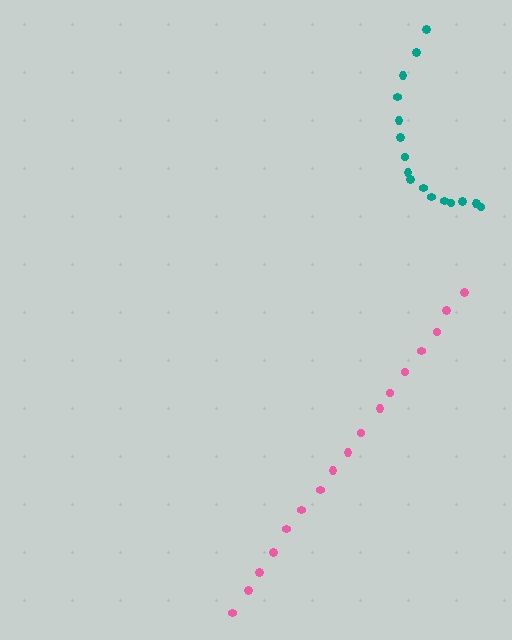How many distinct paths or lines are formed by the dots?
There are 2 distinct paths.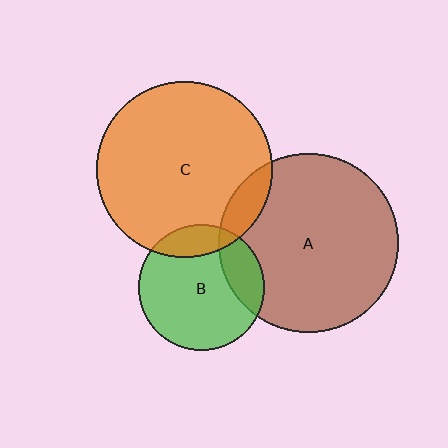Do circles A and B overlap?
Yes.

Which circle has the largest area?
Circle A (brown).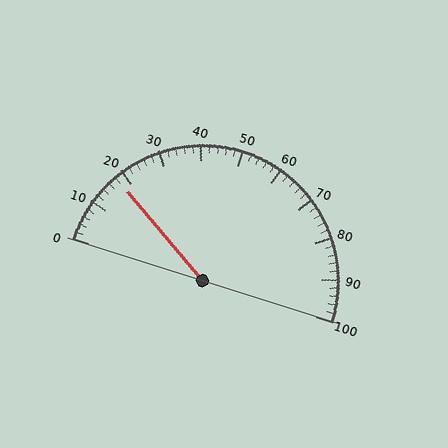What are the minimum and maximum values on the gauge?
The gauge ranges from 0 to 100.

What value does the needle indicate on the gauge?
The needle indicates approximately 18.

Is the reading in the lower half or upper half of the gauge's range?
The reading is in the lower half of the range (0 to 100).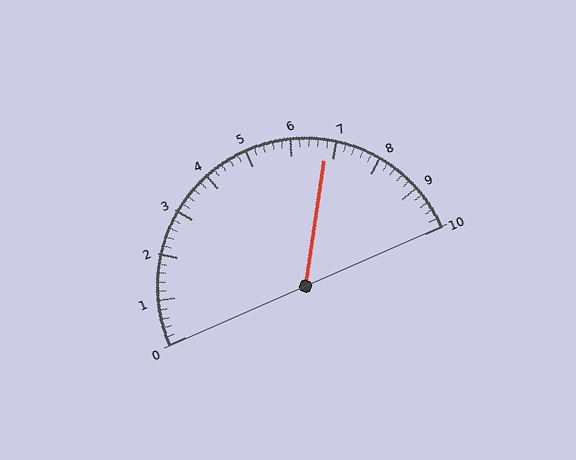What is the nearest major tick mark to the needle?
The nearest major tick mark is 7.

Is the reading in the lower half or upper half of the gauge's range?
The reading is in the upper half of the range (0 to 10).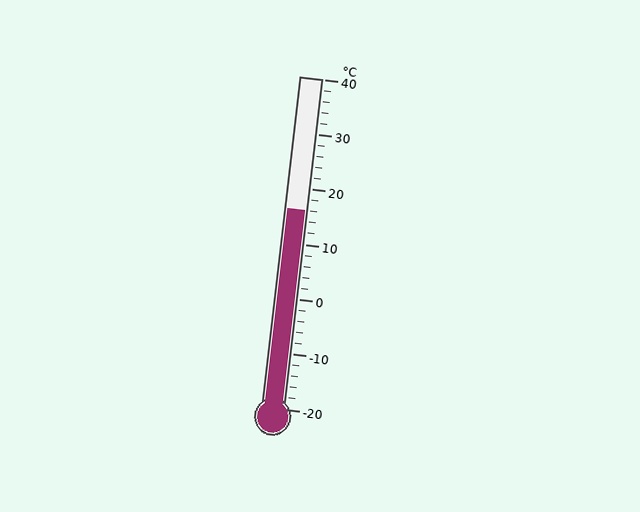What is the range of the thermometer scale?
The thermometer scale ranges from -20°C to 40°C.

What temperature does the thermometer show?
The thermometer shows approximately 16°C.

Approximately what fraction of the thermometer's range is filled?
The thermometer is filled to approximately 60% of its range.